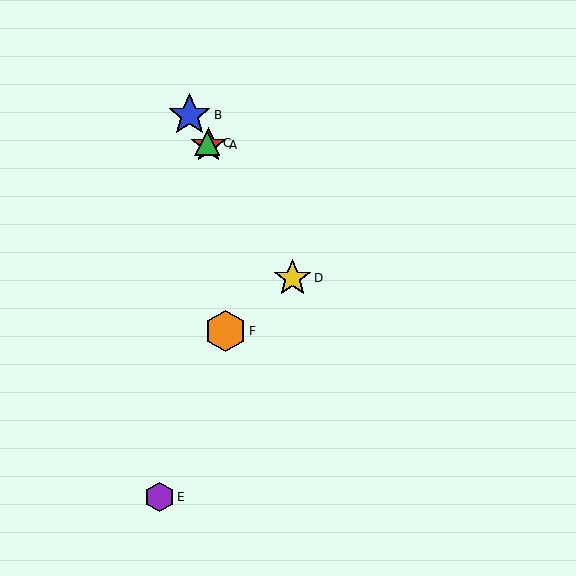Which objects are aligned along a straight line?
Objects A, B, C, D are aligned along a straight line.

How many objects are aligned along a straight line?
4 objects (A, B, C, D) are aligned along a straight line.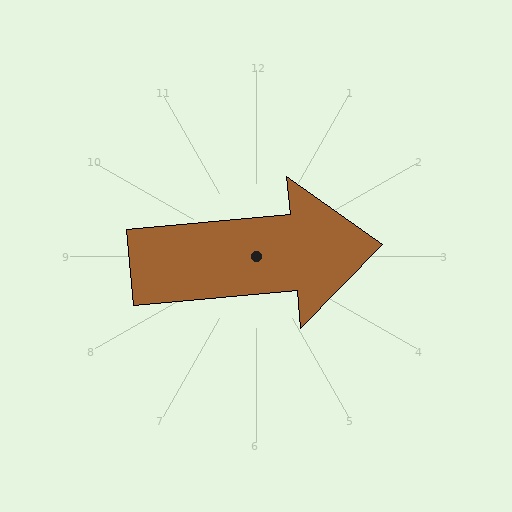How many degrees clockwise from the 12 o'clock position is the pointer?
Approximately 85 degrees.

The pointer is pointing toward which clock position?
Roughly 3 o'clock.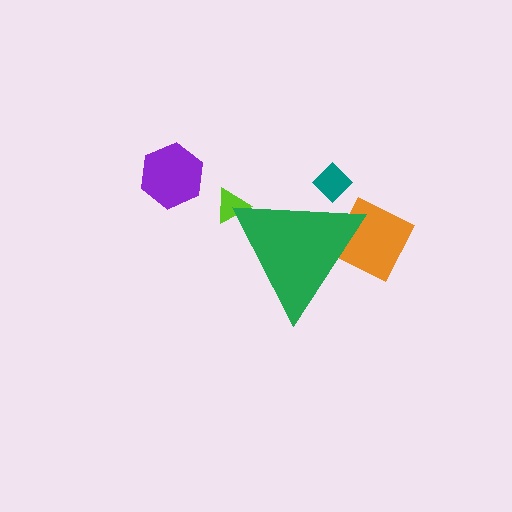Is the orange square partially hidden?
Yes, the orange square is partially hidden behind the green triangle.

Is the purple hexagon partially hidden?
No, the purple hexagon is fully visible.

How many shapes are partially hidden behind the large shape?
3 shapes are partially hidden.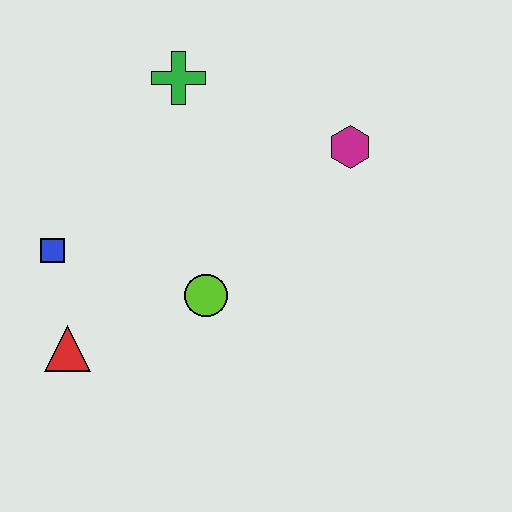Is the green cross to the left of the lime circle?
Yes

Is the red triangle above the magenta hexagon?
No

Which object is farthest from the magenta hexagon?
The red triangle is farthest from the magenta hexagon.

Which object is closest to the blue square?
The red triangle is closest to the blue square.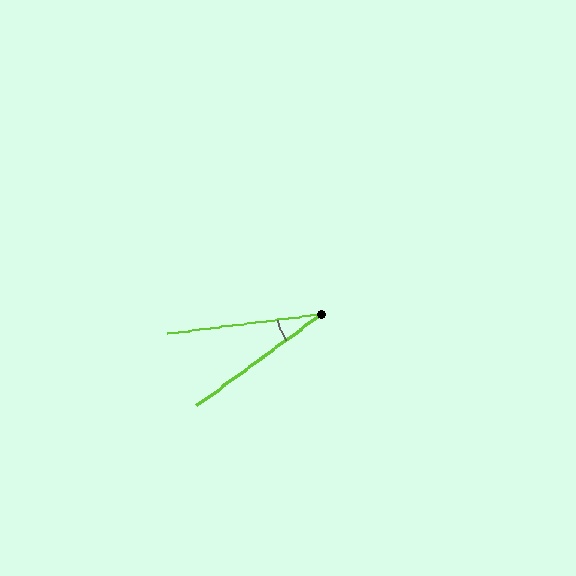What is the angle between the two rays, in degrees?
Approximately 29 degrees.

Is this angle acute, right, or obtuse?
It is acute.